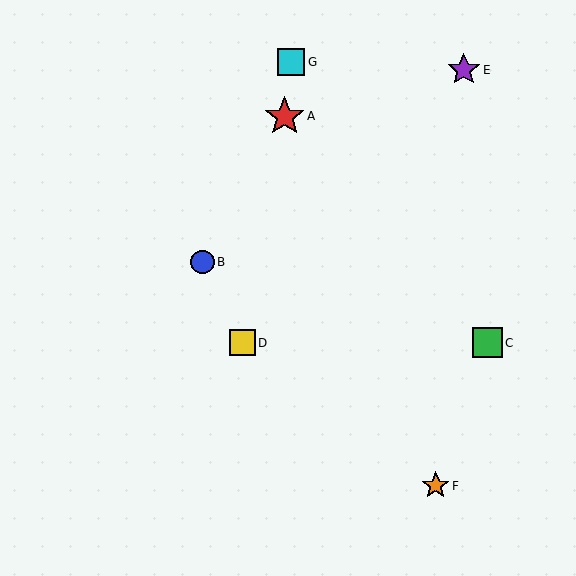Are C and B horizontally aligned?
No, C is at y≈343 and B is at y≈262.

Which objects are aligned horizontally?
Objects C, D are aligned horizontally.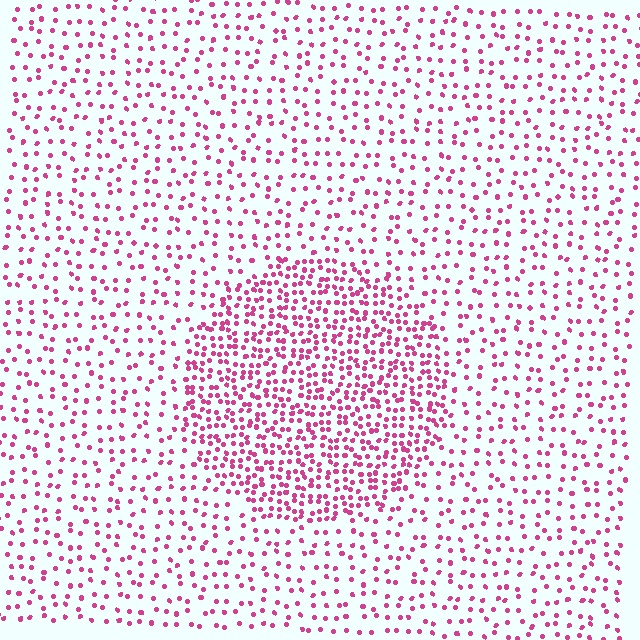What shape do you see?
I see a circle.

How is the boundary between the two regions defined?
The boundary is defined by a change in element density (approximately 2.3x ratio). All elements are the same color, size, and shape.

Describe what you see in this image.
The image contains small magenta elements arranged at two different densities. A circle-shaped region is visible where the elements are more densely packed than the surrounding area.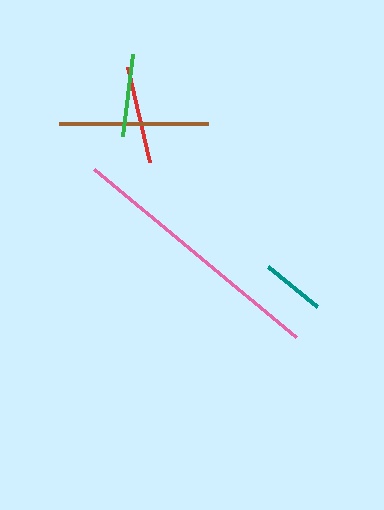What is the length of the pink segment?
The pink segment is approximately 263 pixels long.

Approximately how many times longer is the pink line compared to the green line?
The pink line is approximately 3.2 times the length of the green line.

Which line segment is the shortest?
The teal line is the shortest at approximately 64 pixels.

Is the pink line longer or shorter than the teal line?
The pink line is longer than the teal line.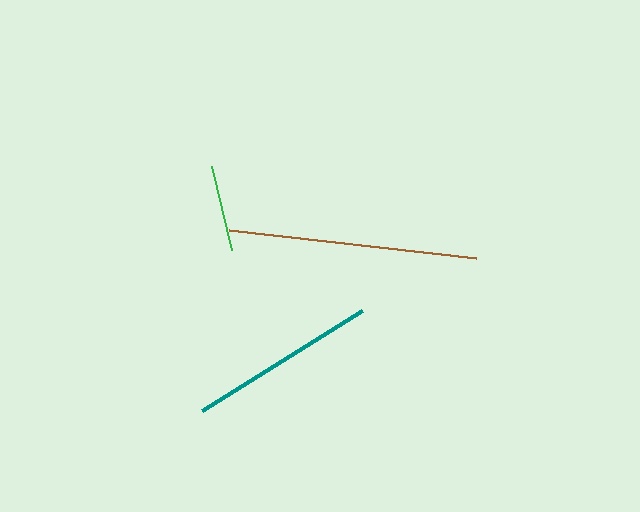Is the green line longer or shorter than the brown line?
The brown line is longer than the green line.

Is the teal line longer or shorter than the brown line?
The brown line is longer than the teal line.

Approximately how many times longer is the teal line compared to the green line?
The teal line is approximately 2.2 times the length of the green line.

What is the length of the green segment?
The green segment is approximately 86 pixels long.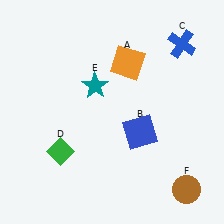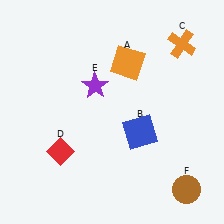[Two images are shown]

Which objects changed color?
C changed from blue to orange. D changed from green to red. E changed from teal to purple.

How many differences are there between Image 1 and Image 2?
There are 3 differences between the two images.